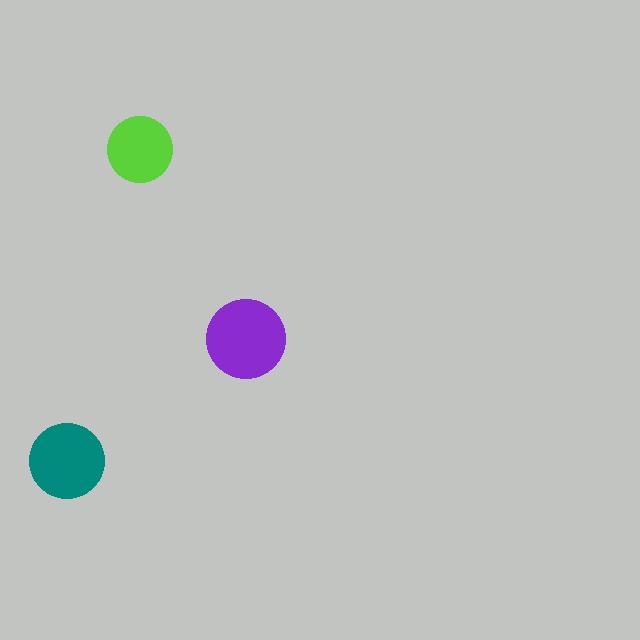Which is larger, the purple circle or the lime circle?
The purple one.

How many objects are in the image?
There are 3 objects in the image.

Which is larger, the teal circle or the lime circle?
The teal one.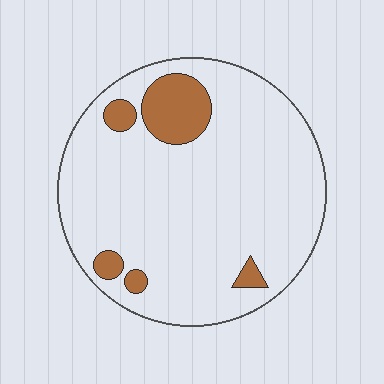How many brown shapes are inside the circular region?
5.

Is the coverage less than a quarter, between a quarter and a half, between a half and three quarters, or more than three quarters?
Less than a quarter.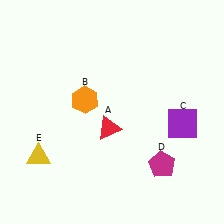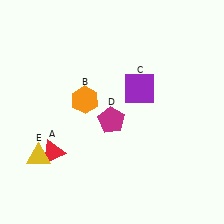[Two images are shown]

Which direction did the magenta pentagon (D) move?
The magenta pentagon (D) moved left.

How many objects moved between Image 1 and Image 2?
3 objects moved between the two images.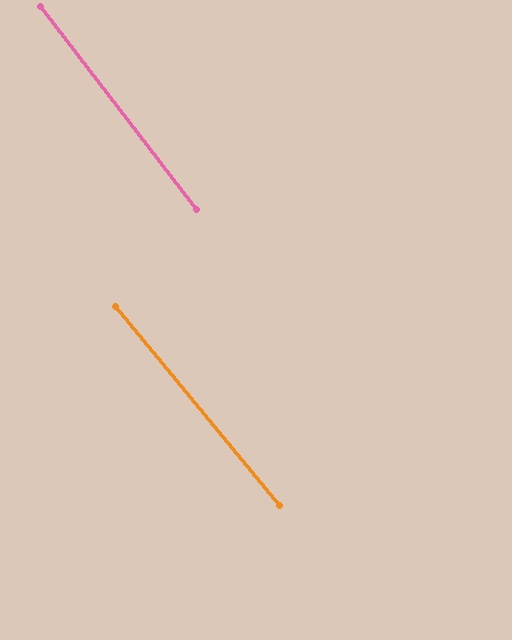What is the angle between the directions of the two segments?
Approximately 2 degrees.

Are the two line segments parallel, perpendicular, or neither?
Parallel — their directions differ by only 1.9°.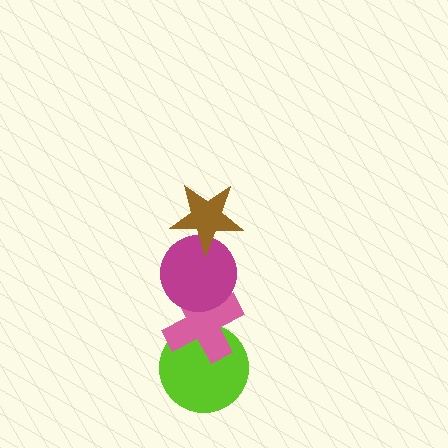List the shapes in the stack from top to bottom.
From top to bottom: the brown star, the magenta circle, the pink cross, the lime circle.